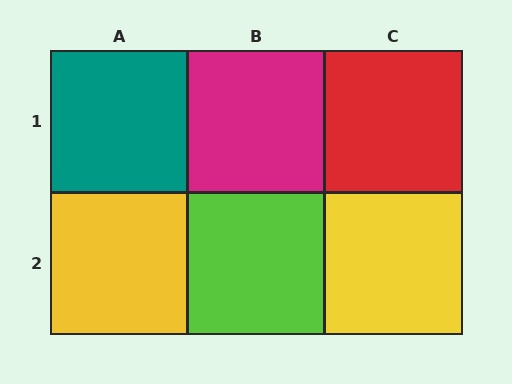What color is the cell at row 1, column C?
Red.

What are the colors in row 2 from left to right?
Yellow, lime, yellow.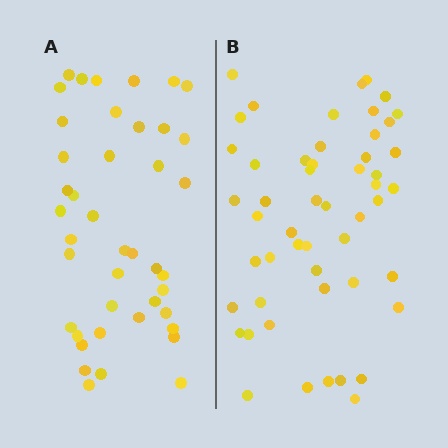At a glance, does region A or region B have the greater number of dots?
Region B (the right region) has more dots.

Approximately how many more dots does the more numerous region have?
Region B has roughly 10 or so more dots than region A.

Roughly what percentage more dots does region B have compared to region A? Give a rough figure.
About 25% more.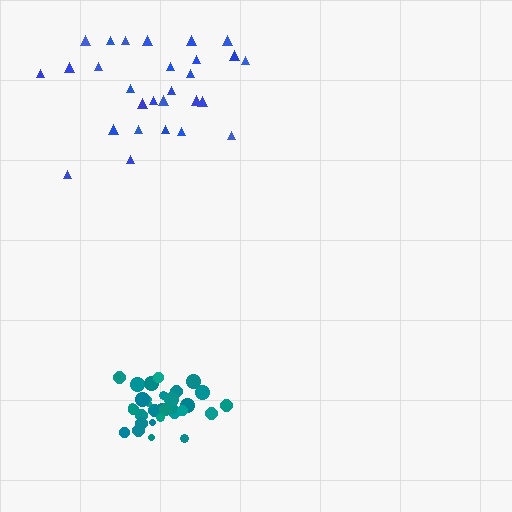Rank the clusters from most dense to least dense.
teal, blue.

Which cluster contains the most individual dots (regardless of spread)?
Teal (32).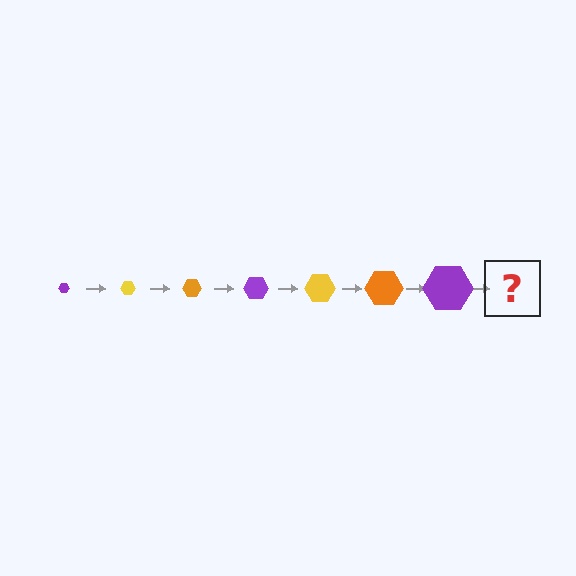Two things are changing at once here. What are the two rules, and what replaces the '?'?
The two rules are that the hexagon grows larger each step and the color cycles through purple, yellow, and orange. The '?' should be a yellow hexagon, larger than the previous one.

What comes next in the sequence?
The next element should be a yellow hexagon, larger than the previous one.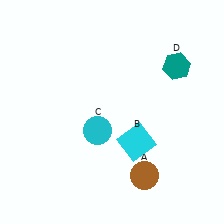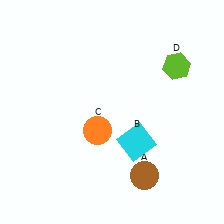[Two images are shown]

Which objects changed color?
C changed from cyan to orange. D changed from teal to lime.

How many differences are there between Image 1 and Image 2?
There are 2 differences between the two images.